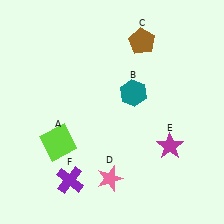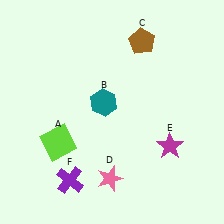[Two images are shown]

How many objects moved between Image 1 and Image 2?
1 object moved between the two images.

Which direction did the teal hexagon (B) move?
The teal hexagon (B) moved left.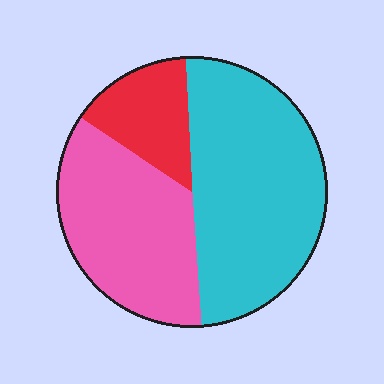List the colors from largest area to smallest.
From largest to smallest: cyan, pink, red.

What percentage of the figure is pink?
Pink takes up between a third and a half of the figure.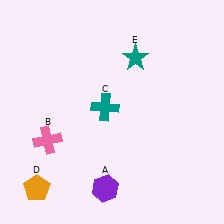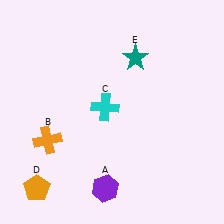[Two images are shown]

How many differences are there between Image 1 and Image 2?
There are 2 differences between the two images.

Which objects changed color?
B changed from pink to orange. C changed from teal to cyan.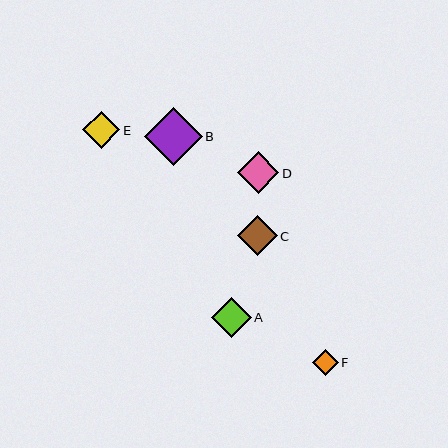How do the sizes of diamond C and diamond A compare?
Diamond C and diamond A are approximately the same size.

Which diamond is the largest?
Diamond B is the largest with a size of approximately 57 pixels.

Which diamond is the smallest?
Diamond F is the smallest with a size of approximately 25 pixels.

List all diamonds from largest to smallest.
From largest to smallest: B, D, C, A, E, F.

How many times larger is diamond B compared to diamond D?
Diamond B is approximately 1.4 times the size of diamond D.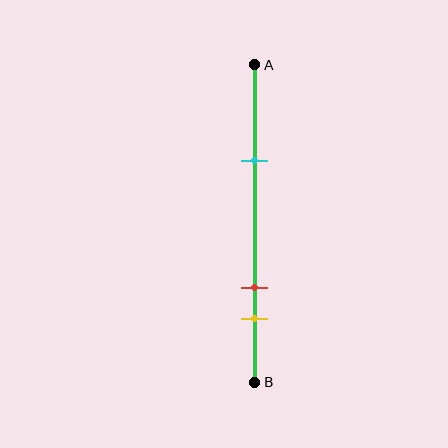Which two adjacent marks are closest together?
The red and yellow marks are the closest adjacent pair.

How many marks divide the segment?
There are 3 marks dividing the segment.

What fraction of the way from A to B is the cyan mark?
The cyan mark is approximately 30% (0.3) of the way from A to B.